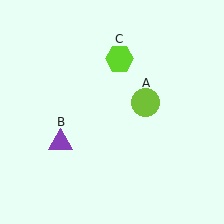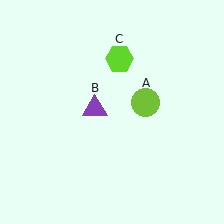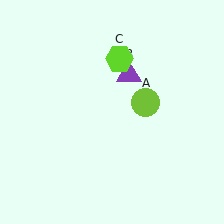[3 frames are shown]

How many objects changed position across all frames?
1 object changed position: purple triangle (object B).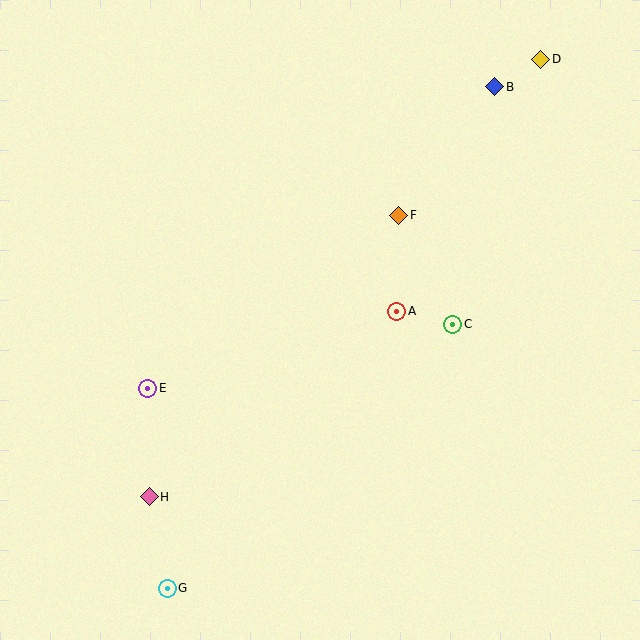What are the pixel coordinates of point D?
Point D is at (541, 59).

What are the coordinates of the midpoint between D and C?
The midpoint between D and C is at (497, 192).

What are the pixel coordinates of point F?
Point F is at (399, 215).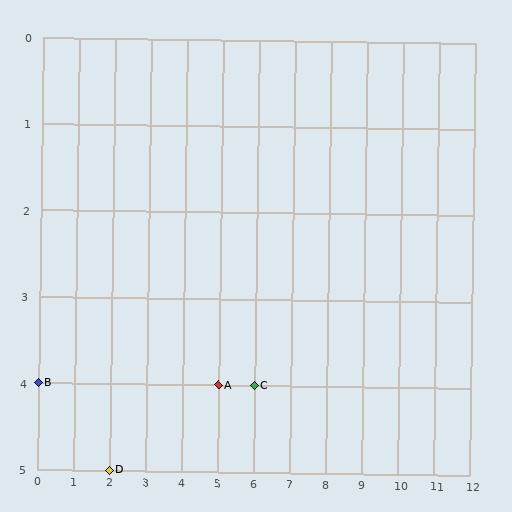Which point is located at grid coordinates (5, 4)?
Point A is at (5, 4).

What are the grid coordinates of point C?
Point C is at grid coordinates (6, 4).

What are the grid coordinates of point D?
Point D is at grid coordinates (2, 5).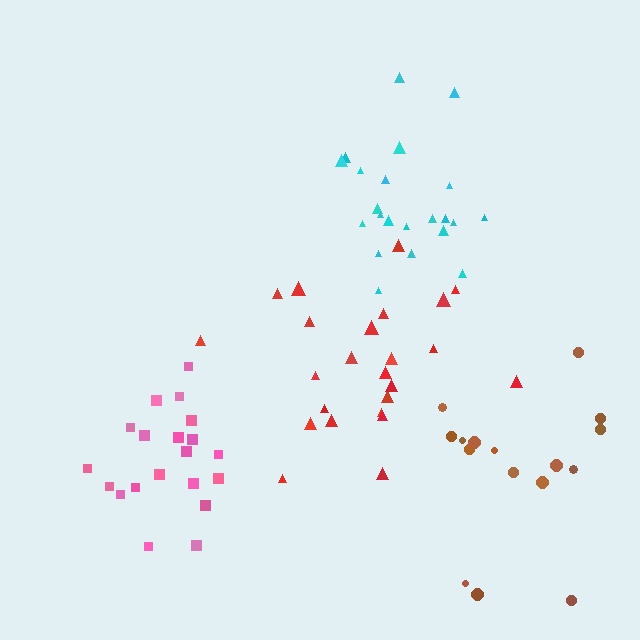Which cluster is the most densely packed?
Pink.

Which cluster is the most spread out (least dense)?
Brown.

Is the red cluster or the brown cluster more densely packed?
Red.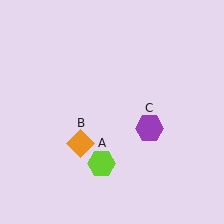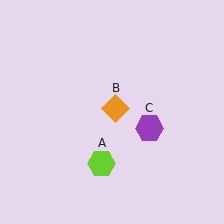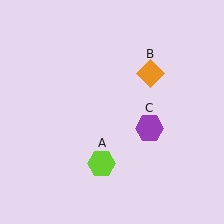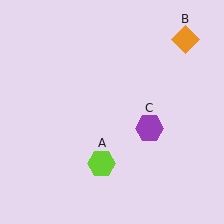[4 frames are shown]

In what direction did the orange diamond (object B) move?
The orange diamond (object B) moved up and to the right.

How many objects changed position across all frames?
1 object changed position: orange diamond (object B).